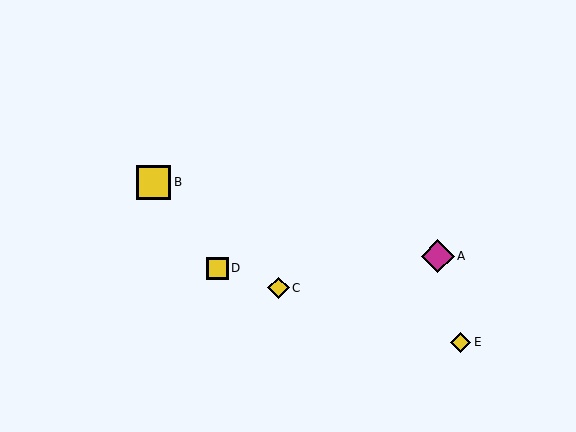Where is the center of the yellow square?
The center of the yellow square is at (153, 182).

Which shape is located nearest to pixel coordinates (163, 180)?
The yellow square (labeled B) at (153, 182) is nearest to that location.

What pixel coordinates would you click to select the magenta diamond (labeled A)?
Click at (438, 256) to select the magenta diamond A.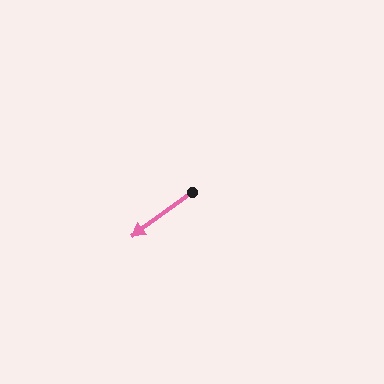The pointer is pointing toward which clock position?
Roughly 8 o'clock.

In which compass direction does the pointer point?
Southwest.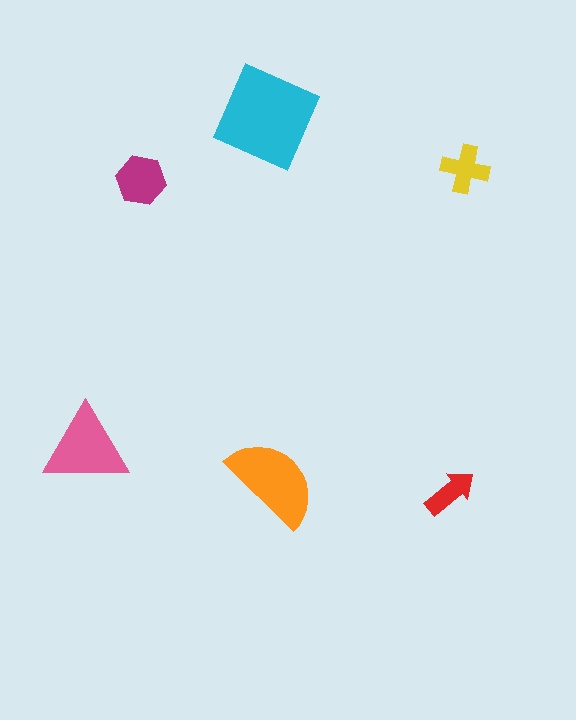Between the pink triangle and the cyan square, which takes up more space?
The cyan square.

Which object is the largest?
The cyan square.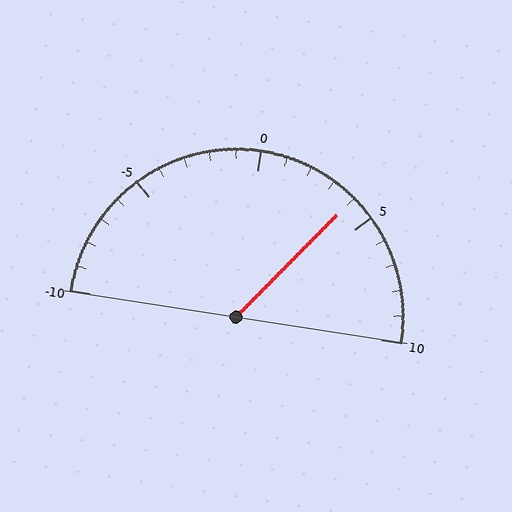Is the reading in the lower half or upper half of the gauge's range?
The reading is in the upper half of the range (-10 to 10).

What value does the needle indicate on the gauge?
The needle indicates approximately 4.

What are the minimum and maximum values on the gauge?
The gauge ranges from -10 to 10.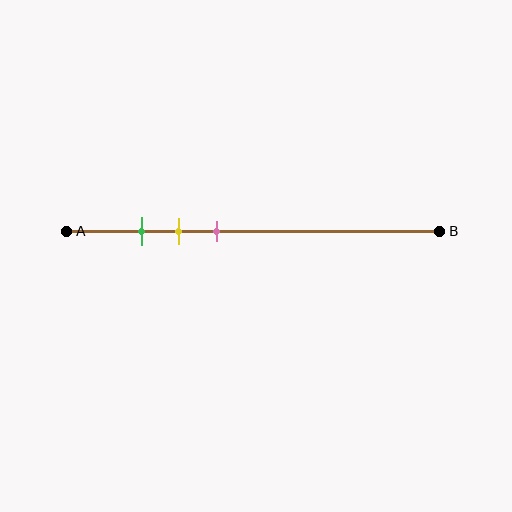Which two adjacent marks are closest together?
The green and yellow marks are the closest adjacent pair.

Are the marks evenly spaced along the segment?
Yes, the marks are approximately evenly spaced.